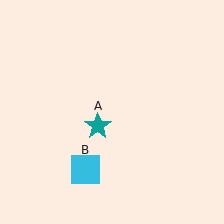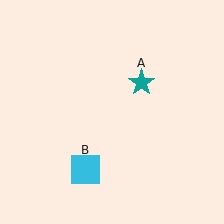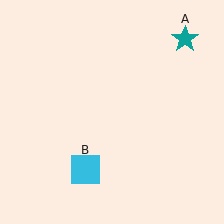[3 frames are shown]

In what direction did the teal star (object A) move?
The teal star (object A) moved up and to the right.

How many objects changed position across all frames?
1 object changed position: teal star (object A).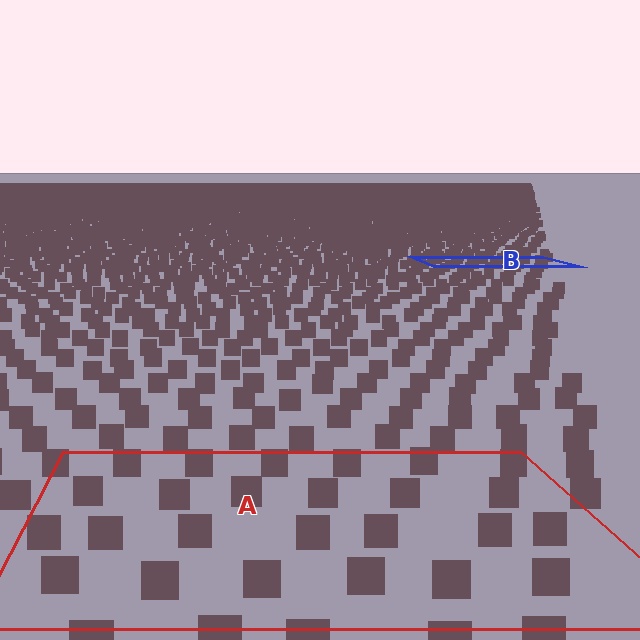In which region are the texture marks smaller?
The texture marks are smaller in region B, because it is farther away.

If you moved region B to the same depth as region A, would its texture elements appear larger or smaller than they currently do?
They would appear larger. At a closer depth, the same texture elements are projected at a bigger on-screen size.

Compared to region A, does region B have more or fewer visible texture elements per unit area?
Region B has more texture elements per unit area — they are packed more densely because it is farther away.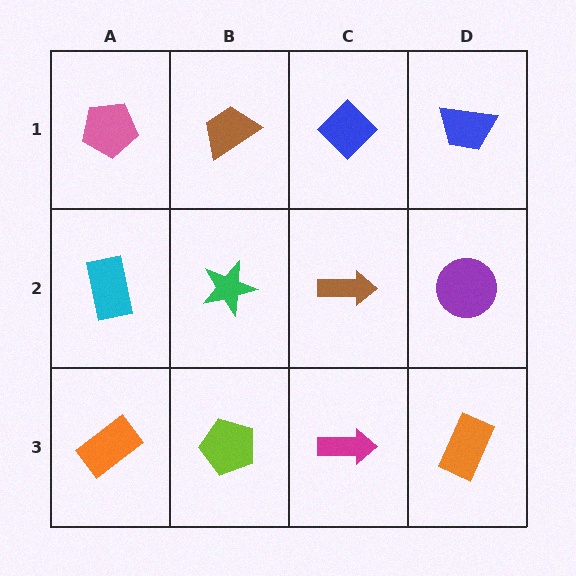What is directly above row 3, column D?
A purple circle.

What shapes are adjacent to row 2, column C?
A blue diamond (row 1, column C), a magenta arrow (row 3, column C), a green star (row 2, column B), a purple circle (row 2, column D).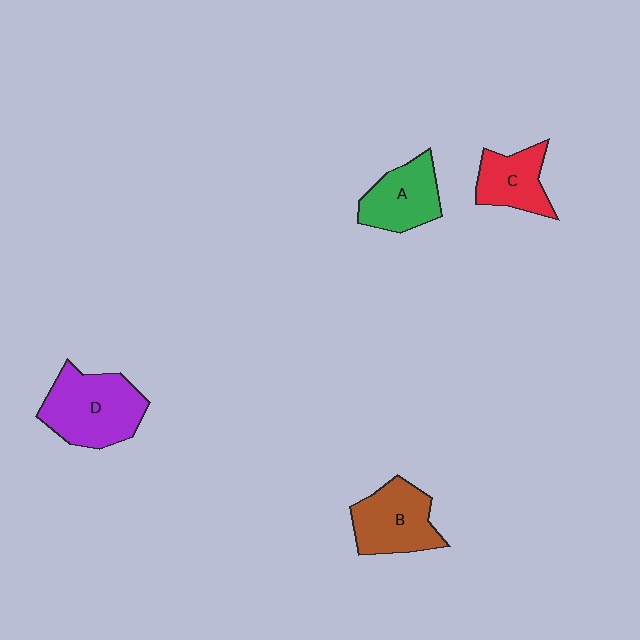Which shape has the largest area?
Shape D (purple).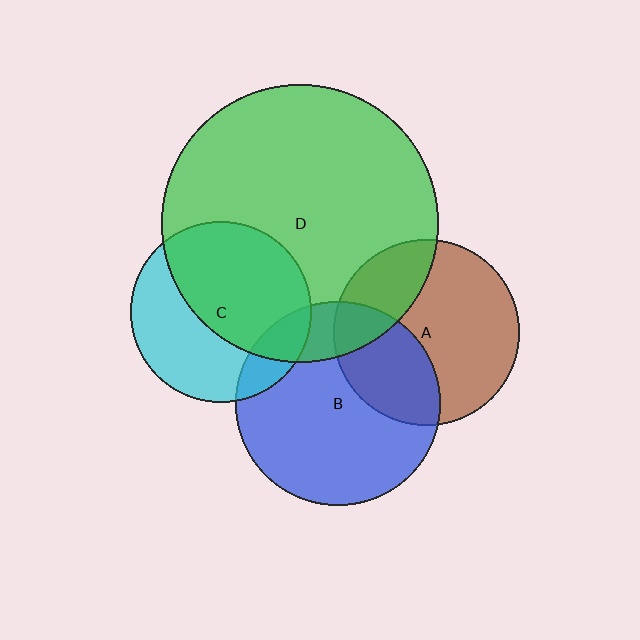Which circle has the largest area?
Circle D (green).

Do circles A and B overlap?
Yes.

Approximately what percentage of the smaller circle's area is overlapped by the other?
Approximately 35%.